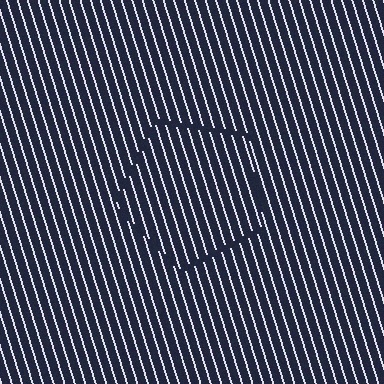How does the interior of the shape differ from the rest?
The interior of the shape contains the same grating, shifted by half a period — the contour is defined by the phase discontinuity where line-ends from the inner and outer gratings abut.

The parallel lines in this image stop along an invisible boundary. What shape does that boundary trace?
An illusory pentagon. The interior of the shape contains the same grating, shifted by half a period — the contour is defined by the phase discontinuity where line-ends from the inner and outer gratings abut.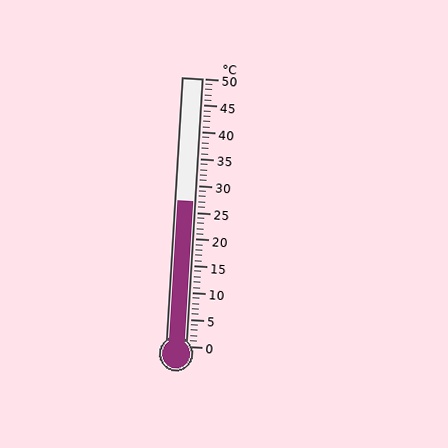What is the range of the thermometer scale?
The thermometer scale ranges from 0°C to 50°C.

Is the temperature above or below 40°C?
The temperature is below 40°C.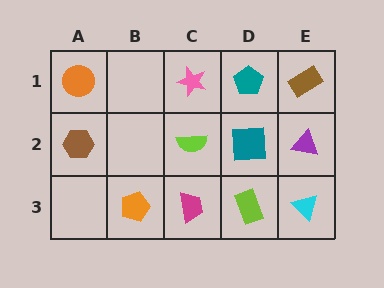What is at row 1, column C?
A pink star.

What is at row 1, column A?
An orange circle.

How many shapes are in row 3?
4 shapes.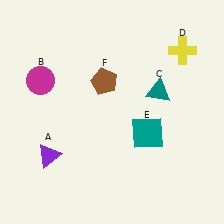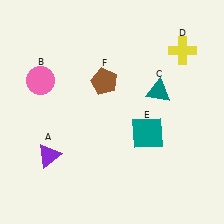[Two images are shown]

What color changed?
The circle (B) changed from magenta in Image 1 to pink in Image 2.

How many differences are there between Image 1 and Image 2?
There is 1 difference between the two images.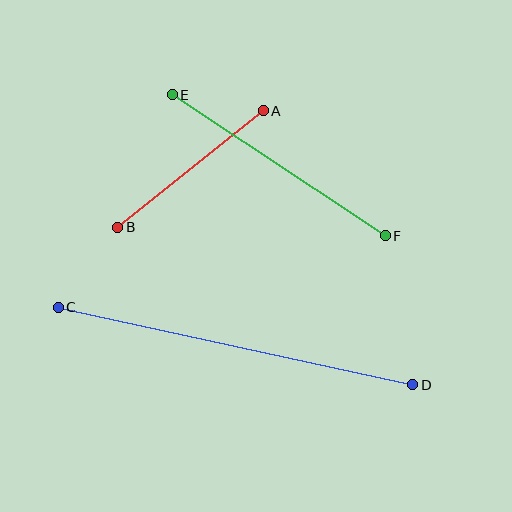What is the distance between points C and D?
The distance is approximately 363 pixels.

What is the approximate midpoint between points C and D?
The midpoint is at approximately (236, 346) pixels.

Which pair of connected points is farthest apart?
Points C and D are farthest apart.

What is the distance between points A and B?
The distance is approximately 187 pixels.